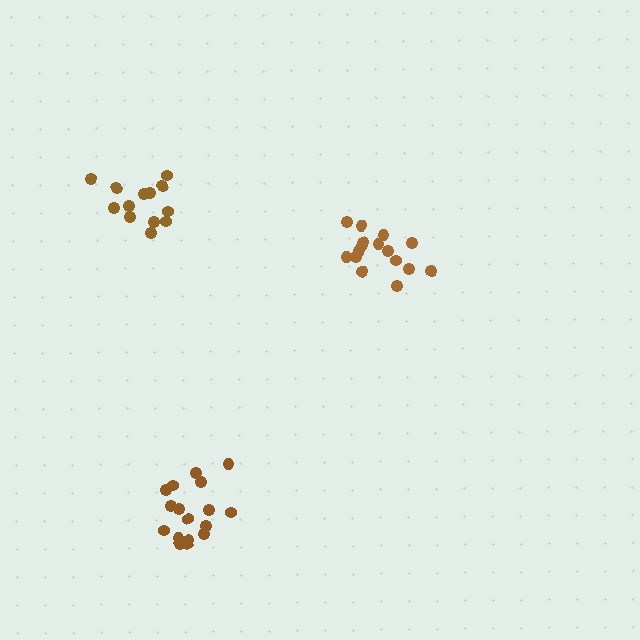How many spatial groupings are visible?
There are 3 spatial groupings.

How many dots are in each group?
Group 1: 13 dots, Group 2: 16 dots, Group 3: 17 dots (46 total).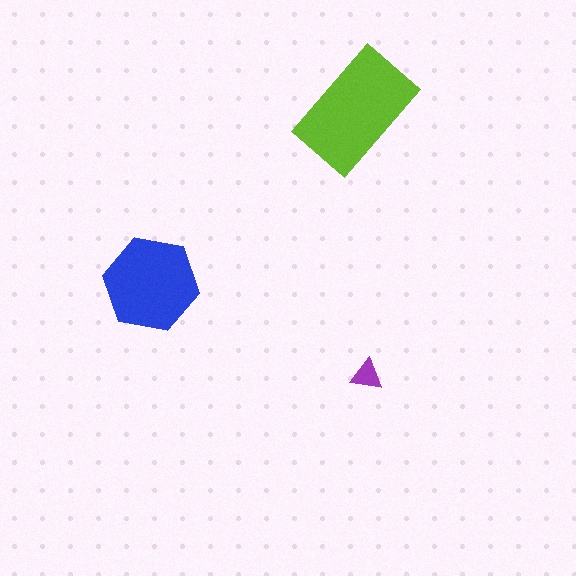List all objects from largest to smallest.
The lime rectangle, the blue hexagon, the purple triangle.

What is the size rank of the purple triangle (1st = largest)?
3rd.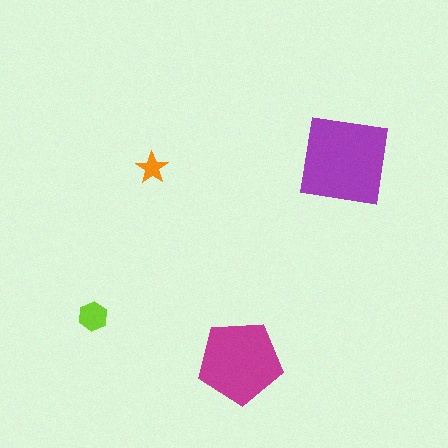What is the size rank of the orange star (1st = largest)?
4th.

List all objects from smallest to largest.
The orange star, the lime hexagon, the magenta pentagon, the purple square.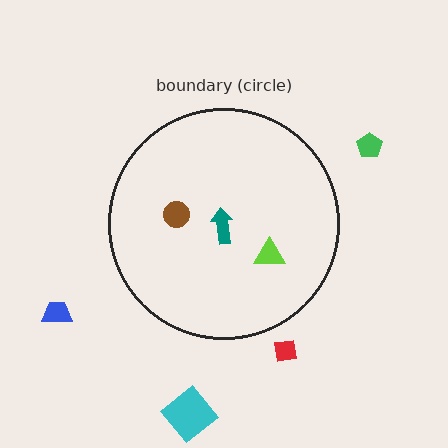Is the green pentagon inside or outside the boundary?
Outside.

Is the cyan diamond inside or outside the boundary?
Outside.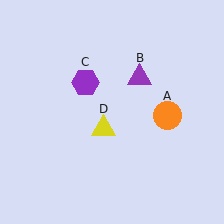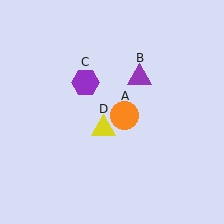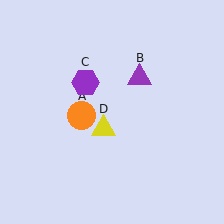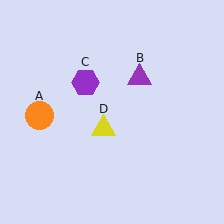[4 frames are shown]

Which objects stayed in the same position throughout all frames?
Purple triangle (object B) and purple hexagon (object C) and yellow triangle (object D) remained stationary.